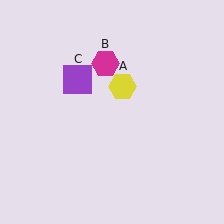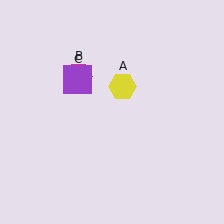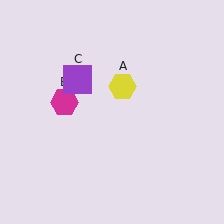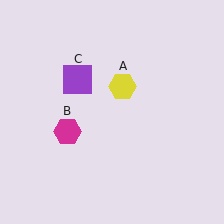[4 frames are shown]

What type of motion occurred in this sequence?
The magenta hexagon (object B) rotated counterclockwise around the center of the scene.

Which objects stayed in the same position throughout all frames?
Yellow hexagon (object A) and purple square (object C) remained stationary.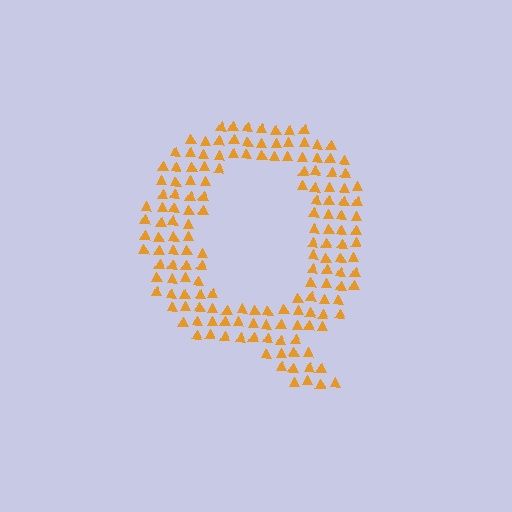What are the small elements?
The small elements are triangles.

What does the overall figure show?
The overall figure shows the letter Q.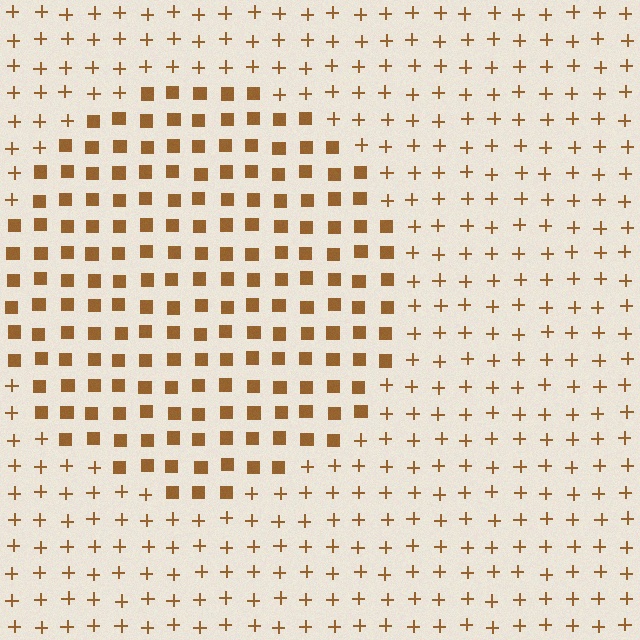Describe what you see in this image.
The image is filled with small brown elements arranged in a uniform grid. A circle-shaped region contains squares, while the surrounding area contains plus signs. The boundary is defined purely by the change in element shape.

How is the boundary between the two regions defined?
The boundary is defined by a change in element shape: squares inside vs. plus signs outside. All elements share the same color and spacing.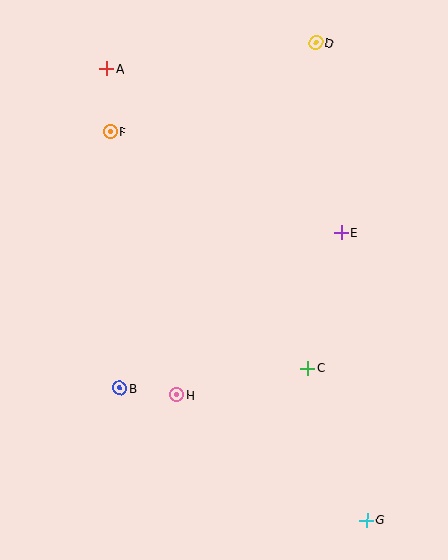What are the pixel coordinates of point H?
Point H is at (177, 395).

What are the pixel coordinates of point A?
Point A is at (107, 69).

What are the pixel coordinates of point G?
Point G is at (367, 521).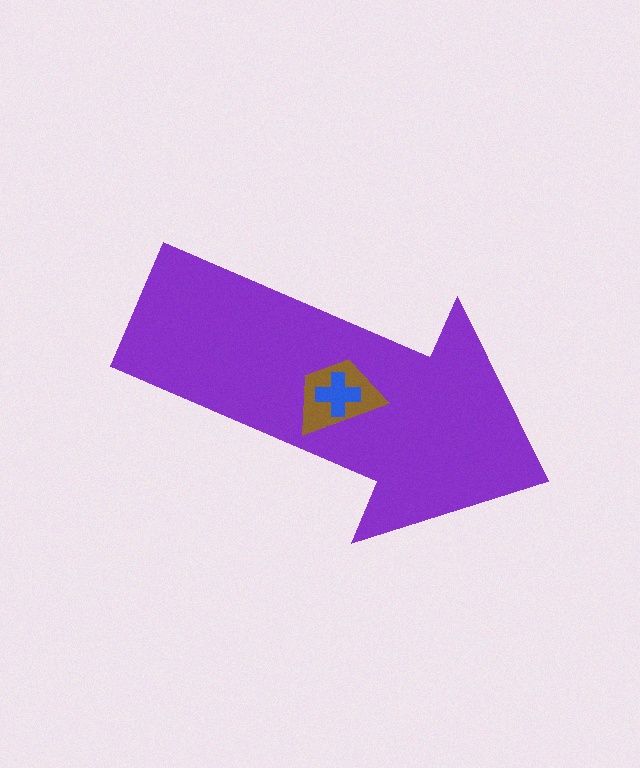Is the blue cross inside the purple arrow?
Yes.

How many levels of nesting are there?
3.